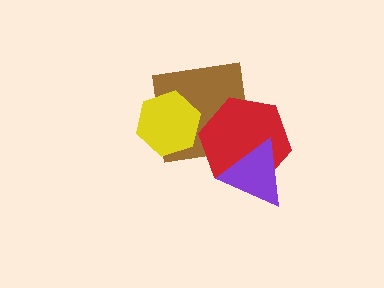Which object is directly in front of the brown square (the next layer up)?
The yellow hexagon is directly in front of the brown square.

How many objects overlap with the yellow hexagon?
1 object overlaps with the yellow hexagon.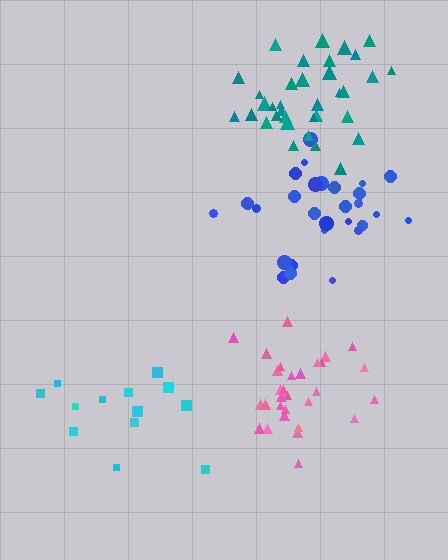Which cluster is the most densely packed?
Pink.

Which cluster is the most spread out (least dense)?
Cyan.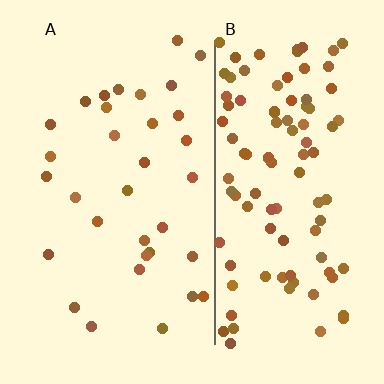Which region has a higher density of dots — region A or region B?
B (the right).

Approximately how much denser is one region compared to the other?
Approximately 3.2× — region B over region A.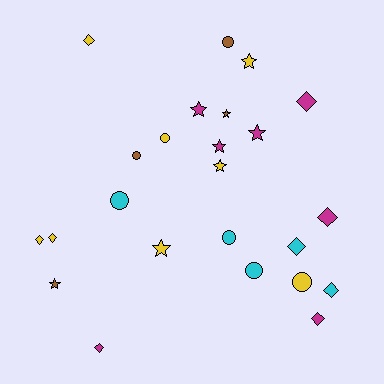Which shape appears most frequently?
Diamond, with 9 objects.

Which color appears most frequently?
Yellow, with 8 objects.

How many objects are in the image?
There are 24 objects.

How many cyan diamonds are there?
There are 2 cyan diamonds.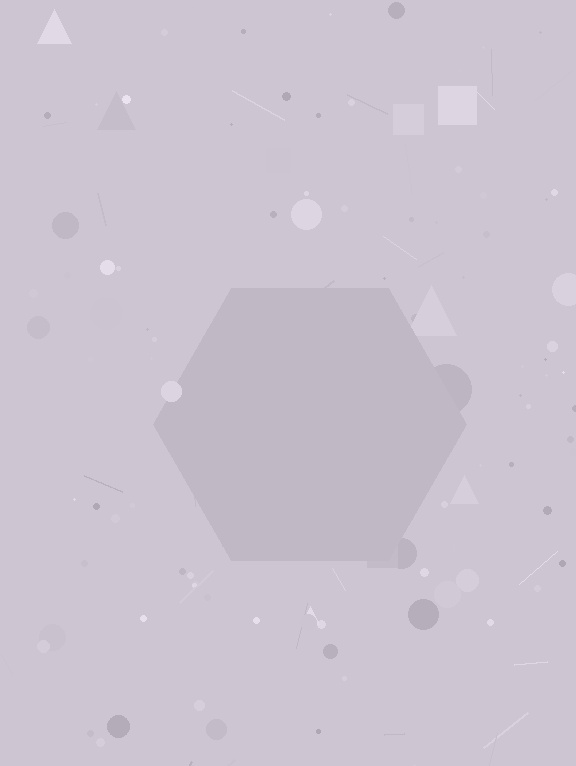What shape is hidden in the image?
A hexagon is hidden in the image.